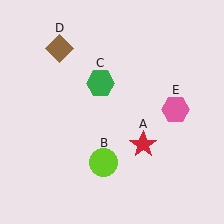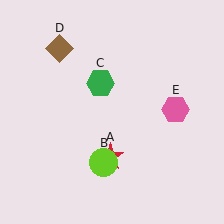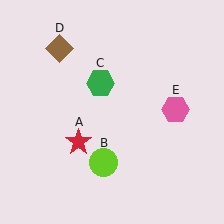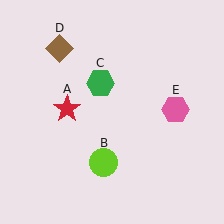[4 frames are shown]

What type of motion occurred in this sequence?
The red star (object A) rotated clockwise around the center of the scene.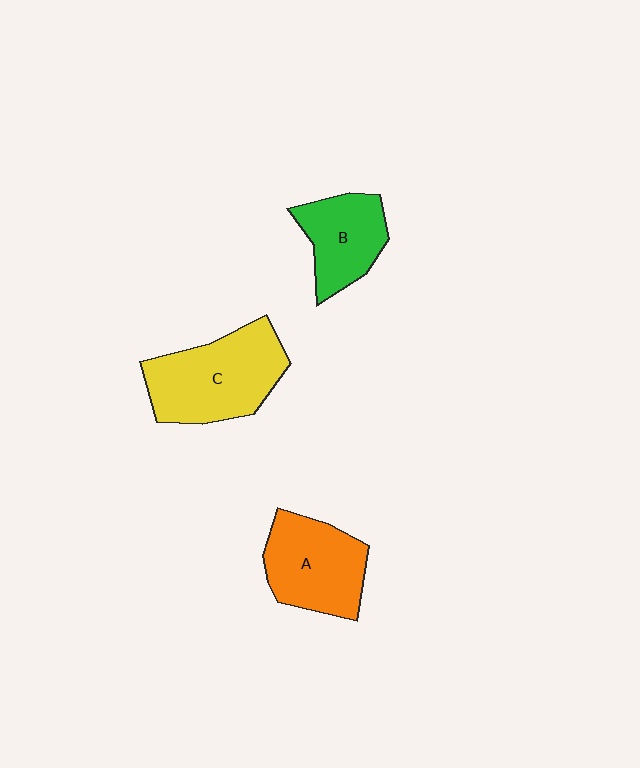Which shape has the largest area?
Shape C (yellow).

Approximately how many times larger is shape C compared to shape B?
Approximately 1.6 times.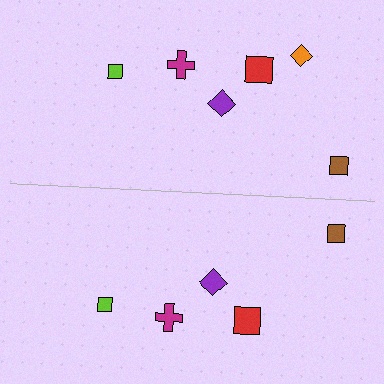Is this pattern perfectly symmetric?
No, the pattern is not perfectly symmetric. A orange diamond is missing from the bottom side.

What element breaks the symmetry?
A orange diamond is missing from the bottom side.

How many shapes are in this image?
There are 11 shapes in this image.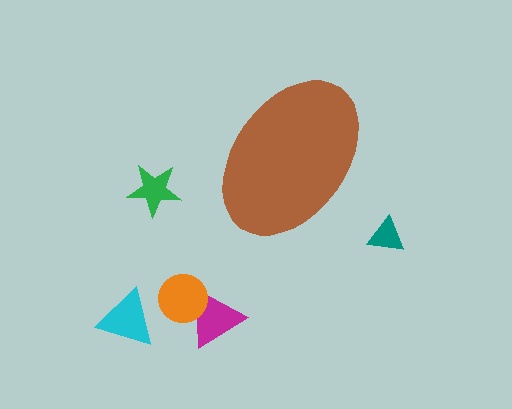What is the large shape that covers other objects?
A brown ellipse.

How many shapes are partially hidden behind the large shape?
0 shapes are partially hidden.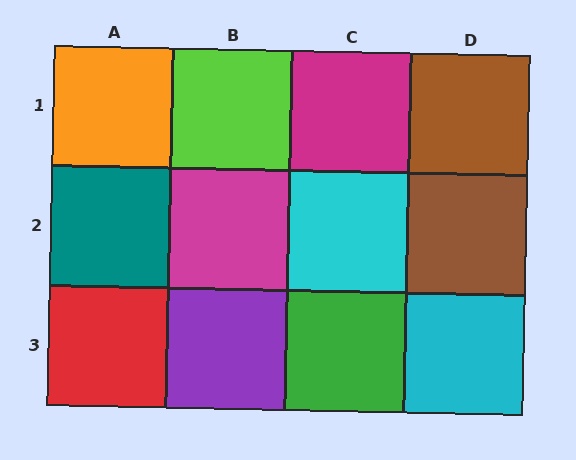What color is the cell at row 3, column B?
Purple.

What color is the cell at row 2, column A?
Teal.